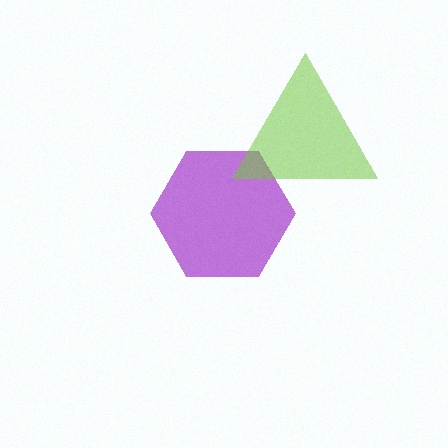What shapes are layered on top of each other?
The layered shapes are: a purple hexagon, a lime triangle.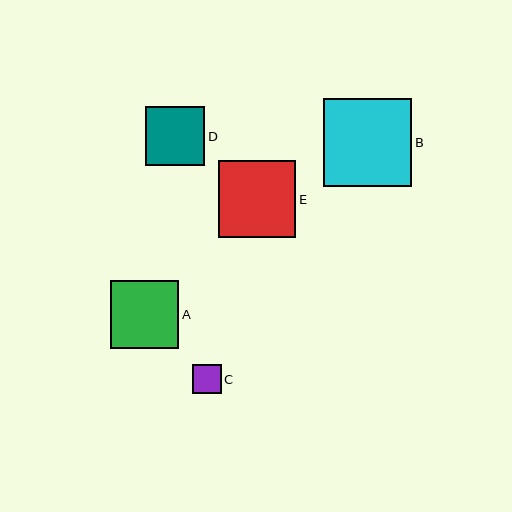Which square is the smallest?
Square C is the smallest with a size of approximately 29 pixels.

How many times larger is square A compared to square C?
Square A is approximately 2.4 times the size of square C.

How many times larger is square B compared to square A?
Square B is approximately 1.3 times the size of square A.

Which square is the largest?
Square B is the largest with a size of approximately 88 pixels.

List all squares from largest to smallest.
From largest to smallest: B, E, A, D, C.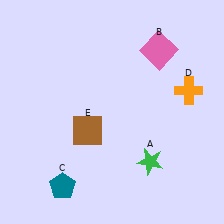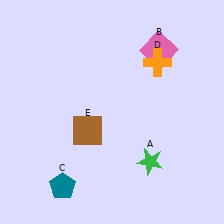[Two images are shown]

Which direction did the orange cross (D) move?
The orange cross (D) moved left.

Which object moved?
The orange cross (D) moved left.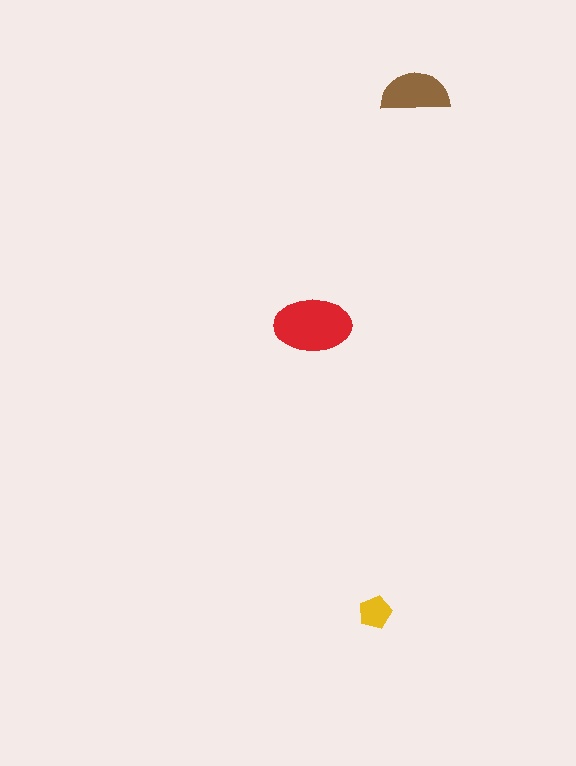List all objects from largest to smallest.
The red ellipse, the brown semicircle, the yellow pentagon.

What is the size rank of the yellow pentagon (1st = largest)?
3rd.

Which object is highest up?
The brown semicircle is topmost.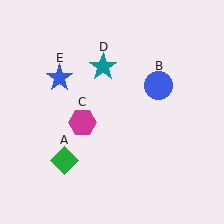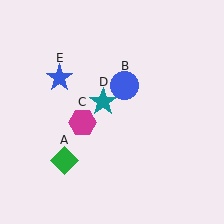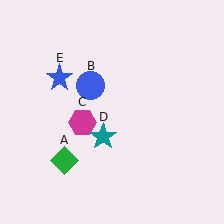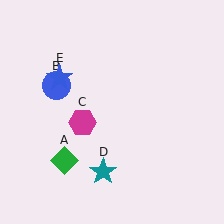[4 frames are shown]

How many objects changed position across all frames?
2 objects changed position: blue circle (object B), teal star (object D).